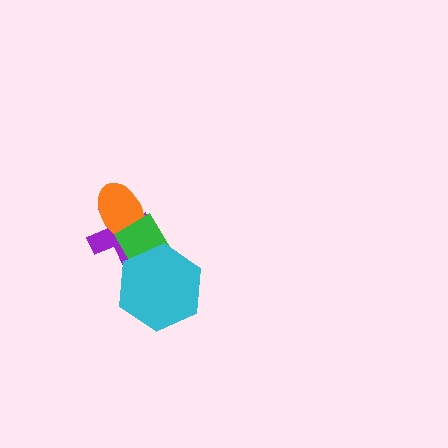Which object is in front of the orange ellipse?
The green diamond is in front of the orange ellipse.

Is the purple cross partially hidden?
Yes, it is partially covered by another shape.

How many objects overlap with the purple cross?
3 objects overlap with the purple cross.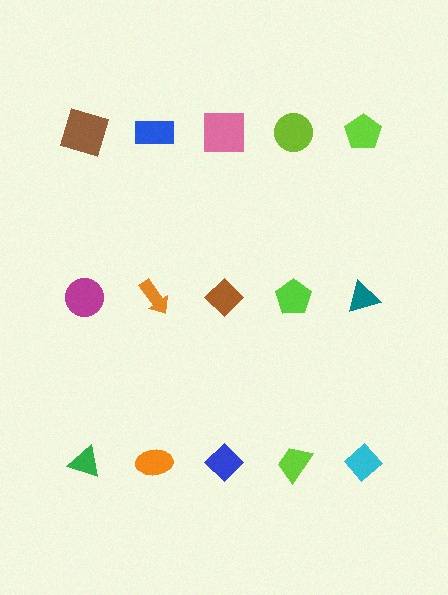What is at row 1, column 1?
A brown square.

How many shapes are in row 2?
5 shapes.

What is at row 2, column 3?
A brown diamond.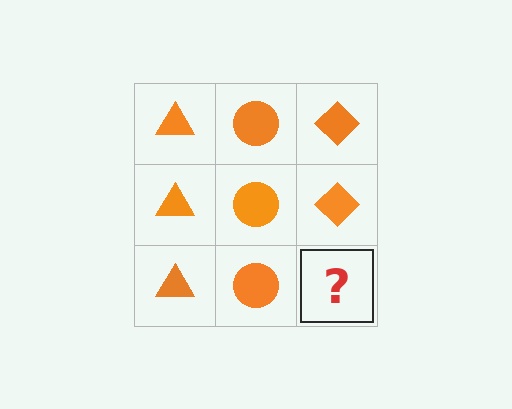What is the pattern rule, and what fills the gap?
The rule is that each column has a consistent shape. The gap should be filled with an orange diamond.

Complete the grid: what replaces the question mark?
The question mark should be replaced with an orange diamond.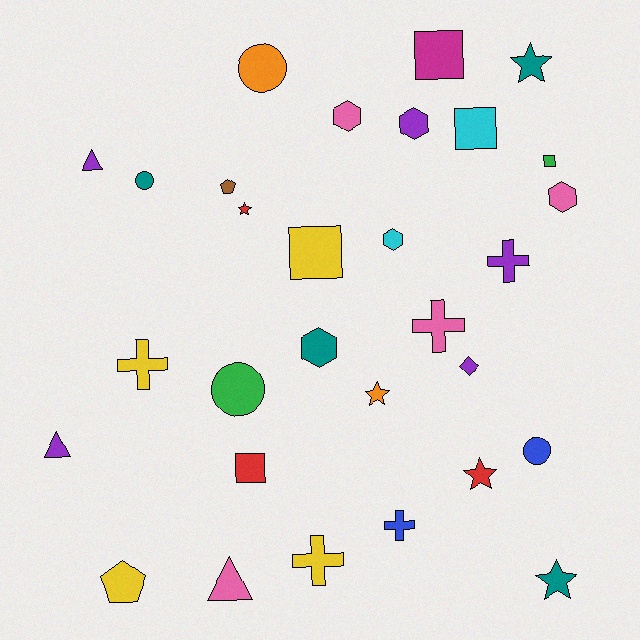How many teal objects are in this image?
There are 4 teal objects.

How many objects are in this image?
There are 30 objects.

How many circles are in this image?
There are 4 circles.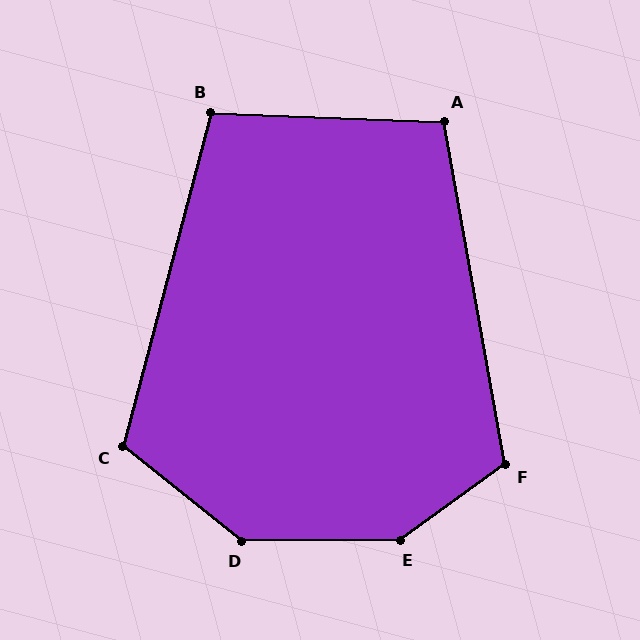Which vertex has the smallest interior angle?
A, at approximately 102 degrees.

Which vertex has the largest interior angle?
E, at approximately 144 degrees.